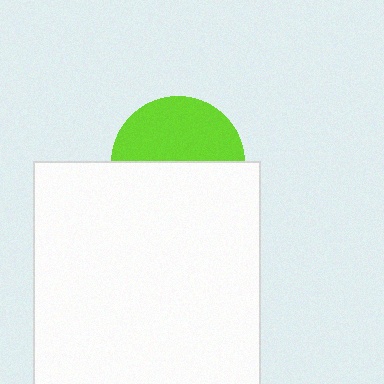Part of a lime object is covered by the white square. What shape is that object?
It is a circle.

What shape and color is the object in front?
The object in front is a white square.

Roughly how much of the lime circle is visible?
About half of it is visible (roughly 49%).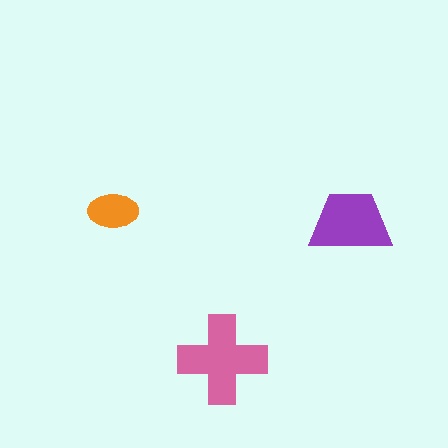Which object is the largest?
The pink cross.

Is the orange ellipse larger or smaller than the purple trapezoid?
Smaller.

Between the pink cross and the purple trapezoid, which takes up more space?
The pink cross.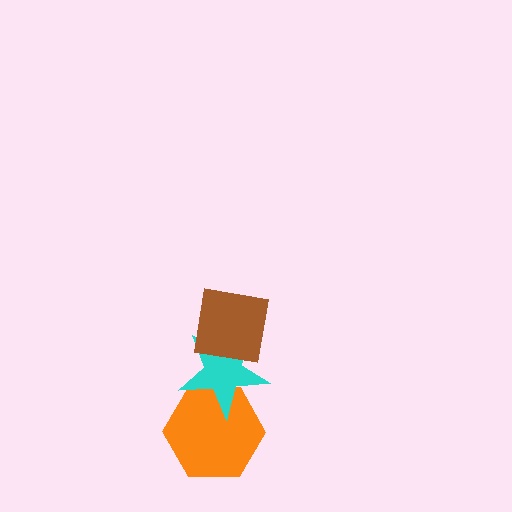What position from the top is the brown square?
The brown square is 1st from the top.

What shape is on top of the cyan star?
The brown square is on top of the cyan star.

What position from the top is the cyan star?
The cyan star is 2nd from the top.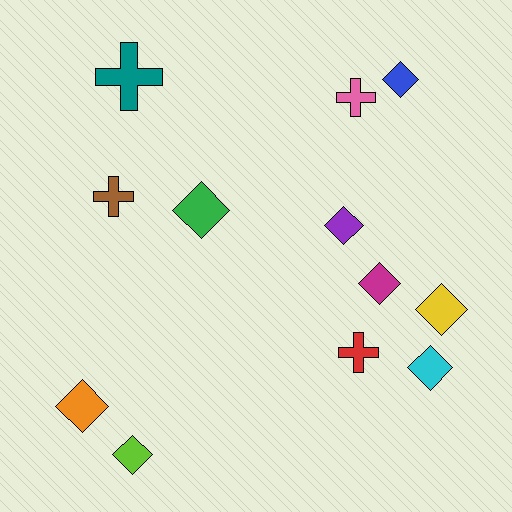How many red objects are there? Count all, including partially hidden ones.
There is 1 red object.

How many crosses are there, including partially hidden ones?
There are 4 crosses.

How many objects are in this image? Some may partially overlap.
There are 12 objects.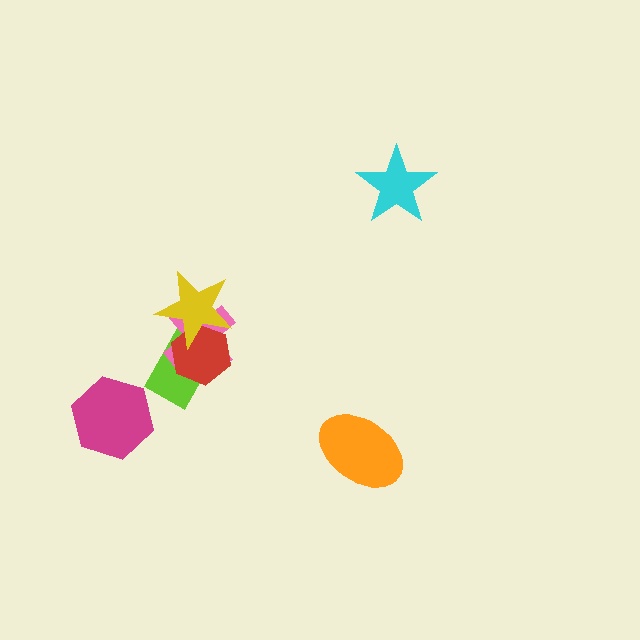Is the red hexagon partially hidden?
Yes, it is partially covered by another shape.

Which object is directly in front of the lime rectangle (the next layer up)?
The pink cross is directly in front of the lime rectangle.